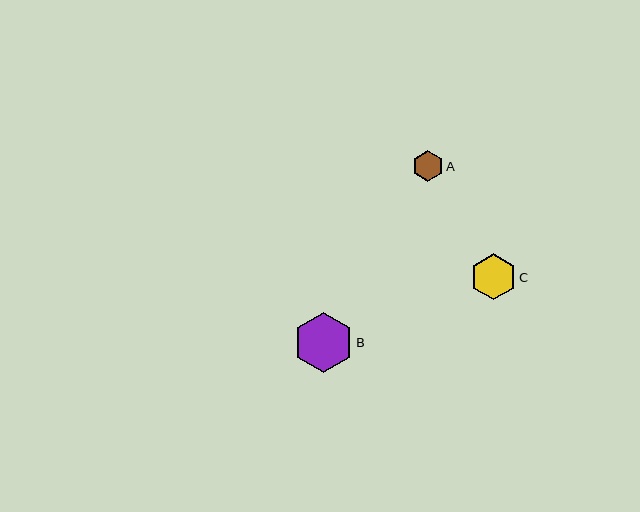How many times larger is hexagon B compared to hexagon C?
Hexagon B is approximately 1.3 times the size of hexagon C.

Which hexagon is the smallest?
Hexagon A is the smallest with a size of approximately 31 pixels.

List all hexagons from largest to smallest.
From largest to smallest: B, C, A.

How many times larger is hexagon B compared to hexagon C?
Hexagon B is approximately 1.3 times the size of hexagon C.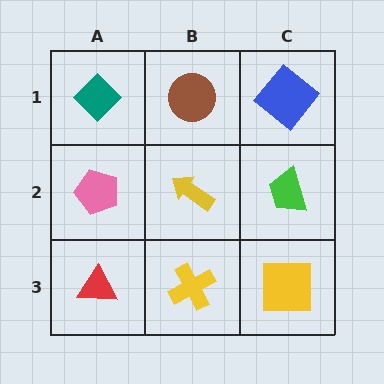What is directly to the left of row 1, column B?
A teal diamond.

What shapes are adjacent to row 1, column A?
A pink pentagon (row 2, column A), a brown circle (row 1, column B).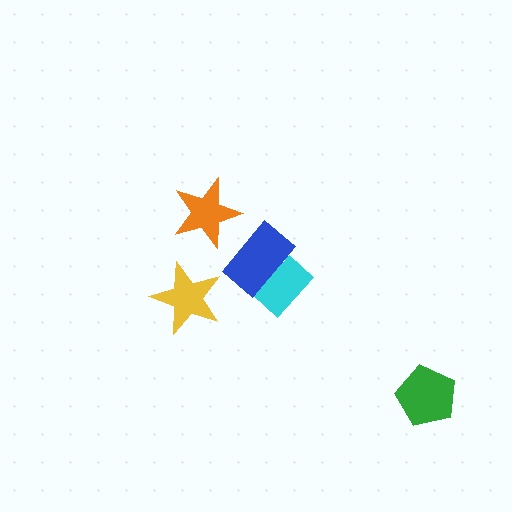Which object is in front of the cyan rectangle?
The blue rectangle is in front of the cyan rectangle.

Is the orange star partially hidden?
No, no other shape covers it.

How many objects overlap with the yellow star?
0 objects overlap with the yellow star.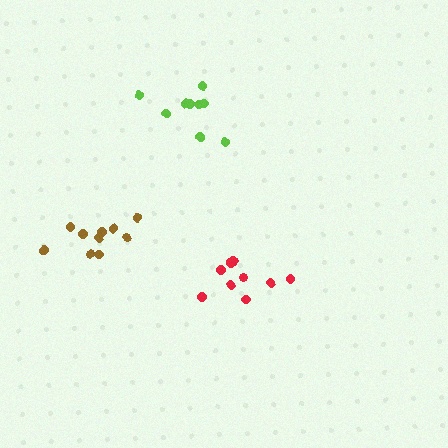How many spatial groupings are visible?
There are 3 spatial groupings.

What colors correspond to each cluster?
The clusters are colored: red, brown, lime.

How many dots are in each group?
Group 1: 9 dots, Group 2: 10 dots, Group 3: 9 dots (28 total).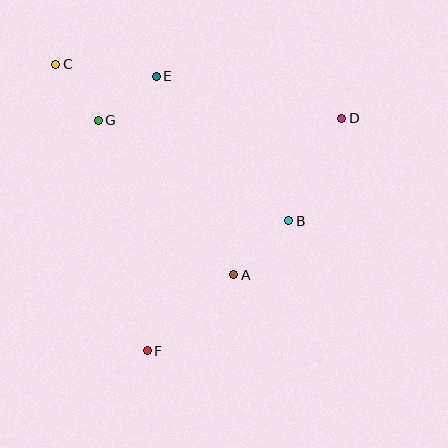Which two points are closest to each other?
Points C and G are closest to each other.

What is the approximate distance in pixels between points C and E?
The distance between C and E is approximately 101 pixels.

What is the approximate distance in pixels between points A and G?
The distance between A and G is approximately 206 pixels.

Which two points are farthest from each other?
Points D and F are farthest from each other.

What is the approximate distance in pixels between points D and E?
The distance between D and E is approximately 190 pixels.